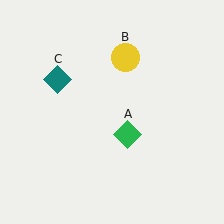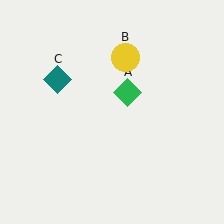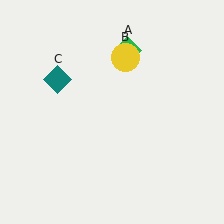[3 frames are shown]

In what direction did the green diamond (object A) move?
The green diamond (object A) moved up.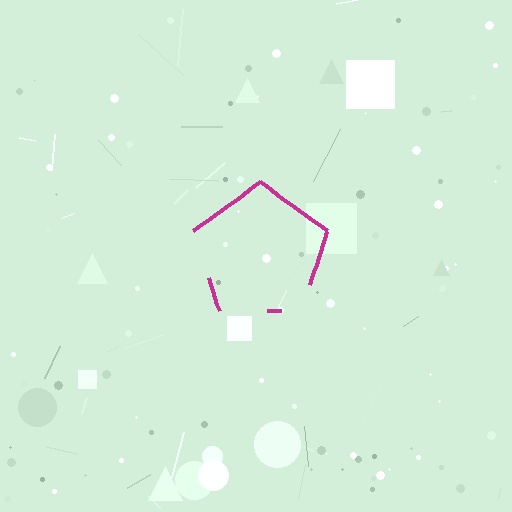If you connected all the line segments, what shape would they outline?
They would outline a pentagon.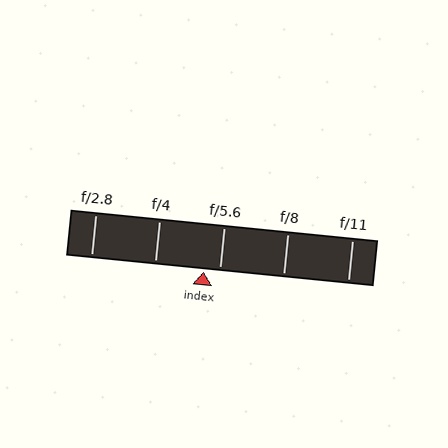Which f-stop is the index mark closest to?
The index mark is closest to f/5.6.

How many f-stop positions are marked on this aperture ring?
There are 5 f-stop positions marked.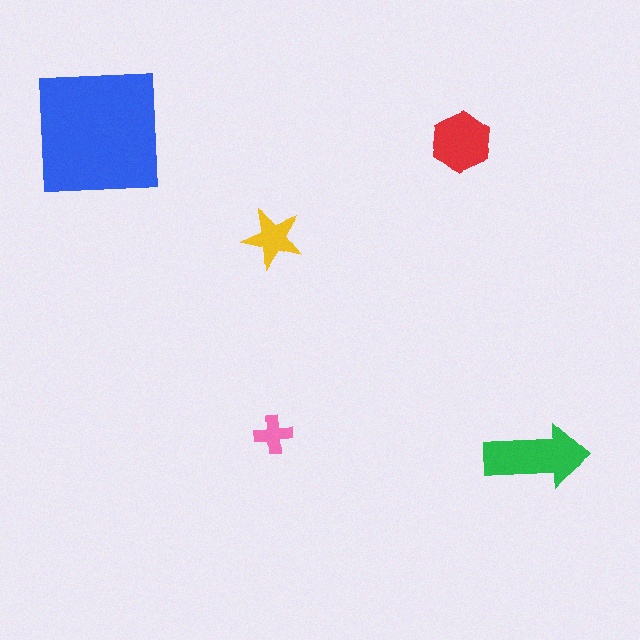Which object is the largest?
The blue square.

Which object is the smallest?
The pink cross.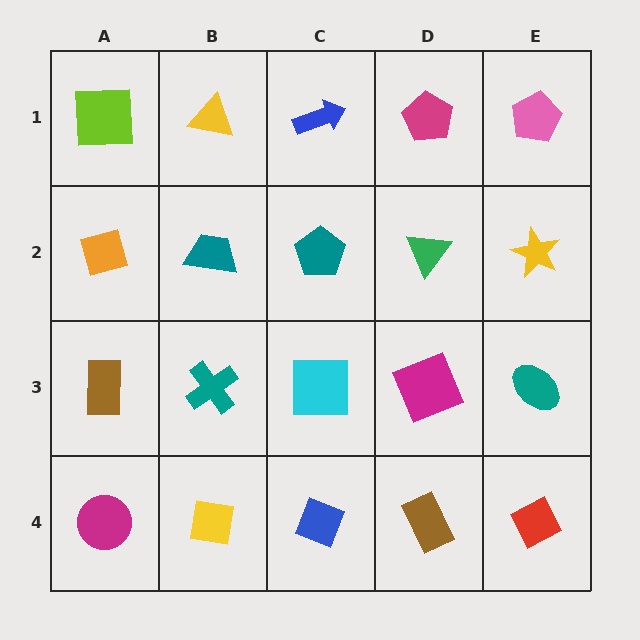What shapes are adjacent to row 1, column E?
A yellow star (row 2, column E), a magenta pentagon (row 1, column D).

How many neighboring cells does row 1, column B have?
3.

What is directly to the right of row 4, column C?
A brown rectangle.